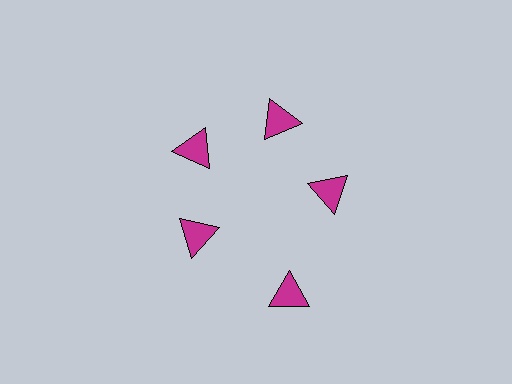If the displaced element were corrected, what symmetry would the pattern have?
It would have 5-fold rotational symmetry — the pattern would map onto itself every 72 degrees.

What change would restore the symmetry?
The symmetry would be restored by moving it inward, back onto the ring so that all 5 triangles sit at equal angles and equal distance from the center.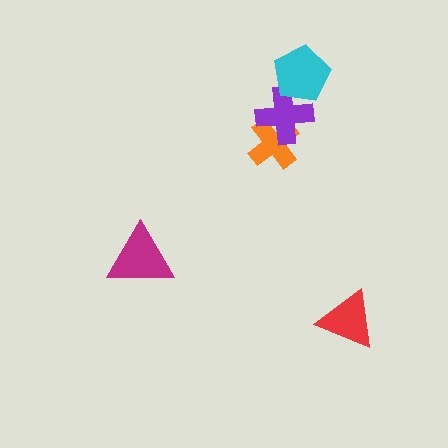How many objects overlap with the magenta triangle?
0 objects overlap with the magenta triangle.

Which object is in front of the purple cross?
The cyan pentagon is in front of the purple cross.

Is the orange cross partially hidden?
Yes, it is partially covered by another shape.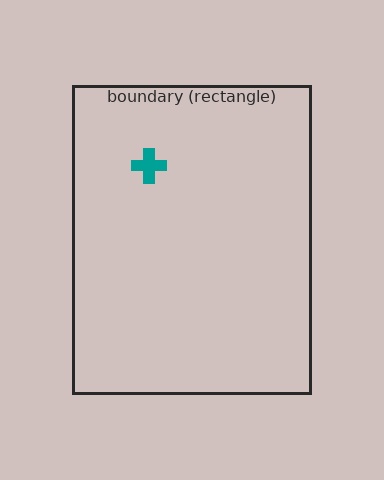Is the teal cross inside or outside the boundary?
Inside.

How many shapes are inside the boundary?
1 inside, 0 outside.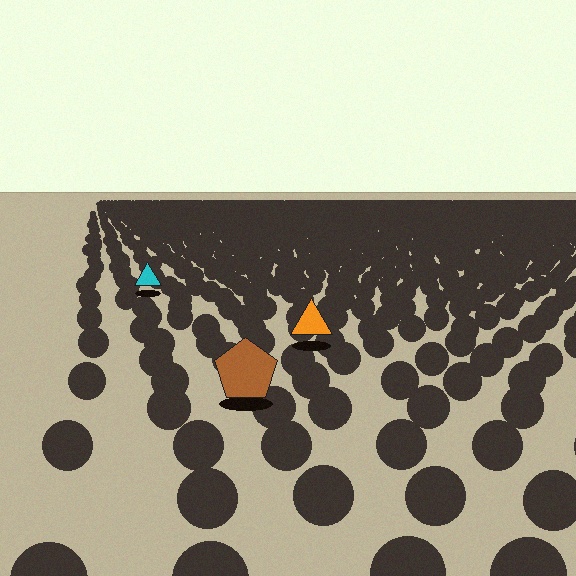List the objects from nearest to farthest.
From nearest to farthest: the brown pentagon, the orange triangle, the cyan triangle.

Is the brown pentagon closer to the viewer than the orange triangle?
Yes. The brown pentagon is closer — you can tell from the texture gradient: the ground texture is coarser near it.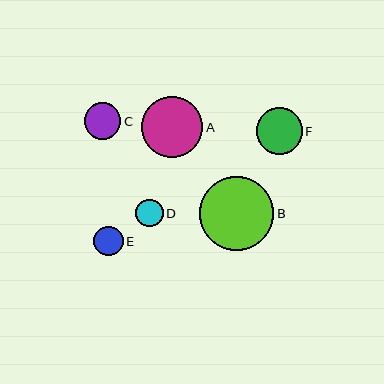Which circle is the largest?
Circle B is the largest with a size of approximately 74 pixels.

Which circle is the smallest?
Circle D is the smallest with a size of approximately 27 pixels.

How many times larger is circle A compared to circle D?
Circle A is approximately 2.3 times the size of circle D.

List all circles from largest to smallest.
From largest to smallest: B, A, F, C, E, D.